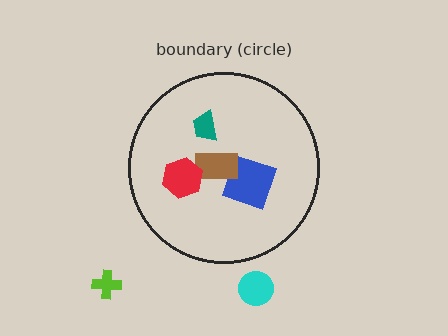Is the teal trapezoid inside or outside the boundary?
Inside.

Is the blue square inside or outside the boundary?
Inside.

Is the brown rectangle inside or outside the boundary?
Inside.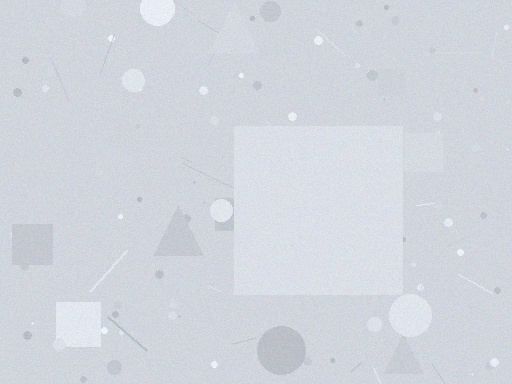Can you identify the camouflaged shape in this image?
The camouflaged shape is a square.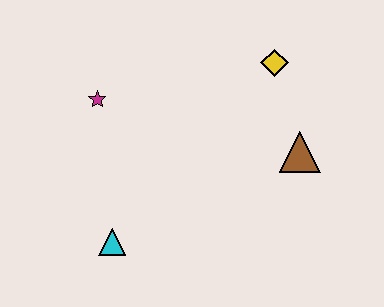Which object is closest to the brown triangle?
The yellow diamond is closest to the brown triangle.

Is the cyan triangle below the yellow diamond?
Yes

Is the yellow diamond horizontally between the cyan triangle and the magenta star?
No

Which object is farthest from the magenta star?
The brown triangle is farthest from the magenta star.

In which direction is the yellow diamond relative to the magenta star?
The yellow diamond is to the right of the magenta star.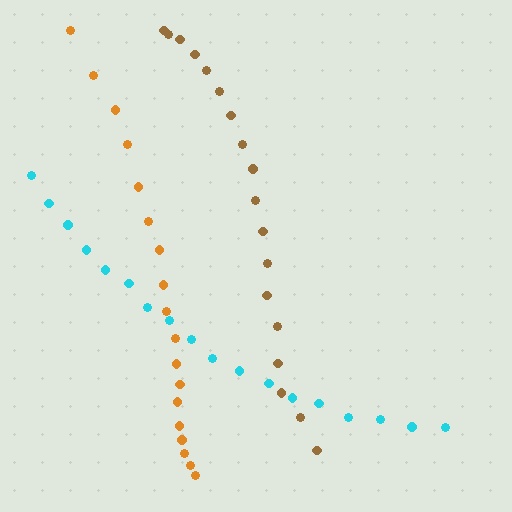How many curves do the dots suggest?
There are 3 distinct paths.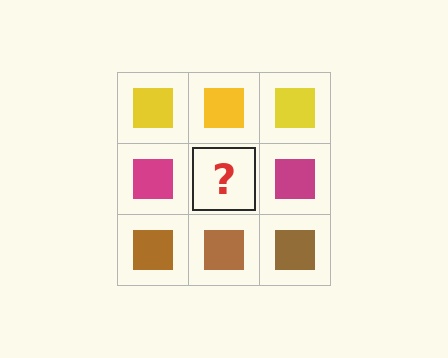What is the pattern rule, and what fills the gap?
The rule is that each row has a consistent color. The gap should be filled with a magenta square.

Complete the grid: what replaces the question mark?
The question mark should be replaced with a magenta square.